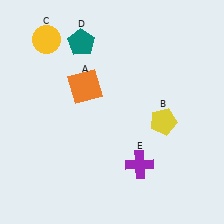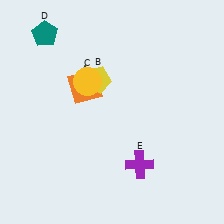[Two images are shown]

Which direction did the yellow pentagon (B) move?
The yellow pentagon (B) moved left.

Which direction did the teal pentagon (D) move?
The teal pentagon (D) moved left.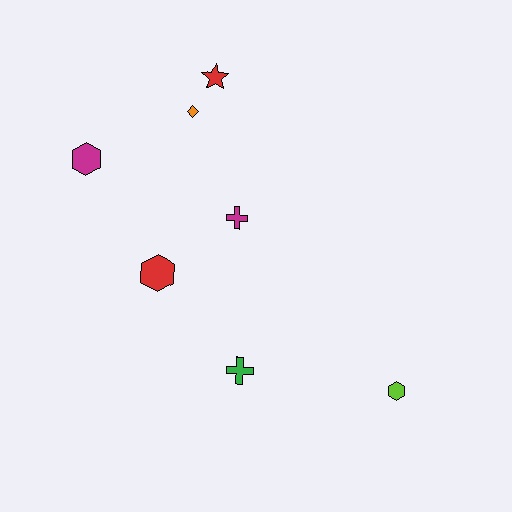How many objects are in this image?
There are 7 objects.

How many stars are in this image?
There is 1 star.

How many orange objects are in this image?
There is 1 orange object.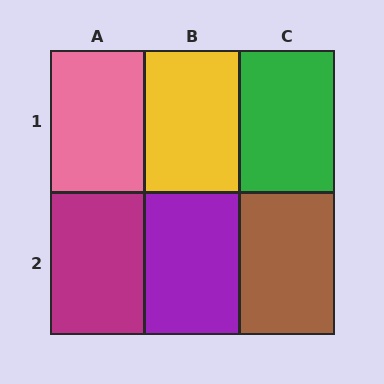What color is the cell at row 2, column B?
Purple.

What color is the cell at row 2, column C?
Brown.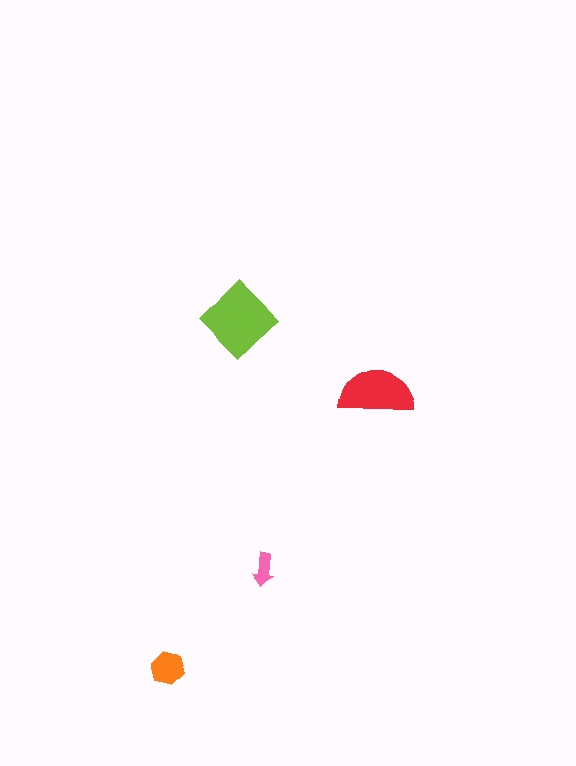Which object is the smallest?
The pink arrow.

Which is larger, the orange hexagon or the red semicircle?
The red semicircle.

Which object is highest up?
The lime diamond is topmost.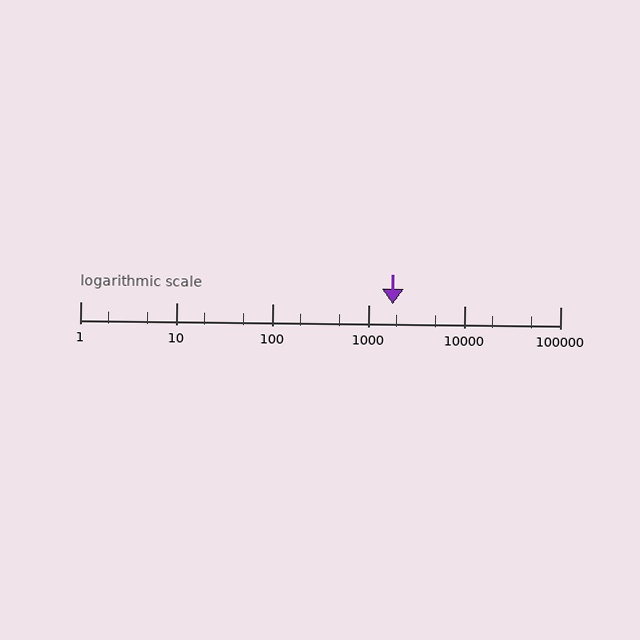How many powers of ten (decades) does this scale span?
The scale spans 5 decades, from 1 to 100000.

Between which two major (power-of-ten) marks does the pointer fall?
The pointer is between 1000 and 10000.